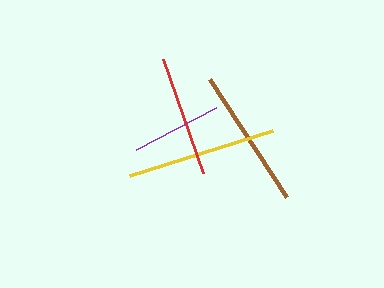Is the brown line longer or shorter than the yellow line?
The yellow line is longer than the brown line.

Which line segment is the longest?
The yellow line is the longest at approximately 150 pixels.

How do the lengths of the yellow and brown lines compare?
The yellow and brown lines are approximately the same length.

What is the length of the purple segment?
The purple segment is approximately 90 pixels long.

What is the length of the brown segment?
The brown segment is approximately 140 pixels long.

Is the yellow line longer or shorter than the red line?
The yellow line is longer than the red line.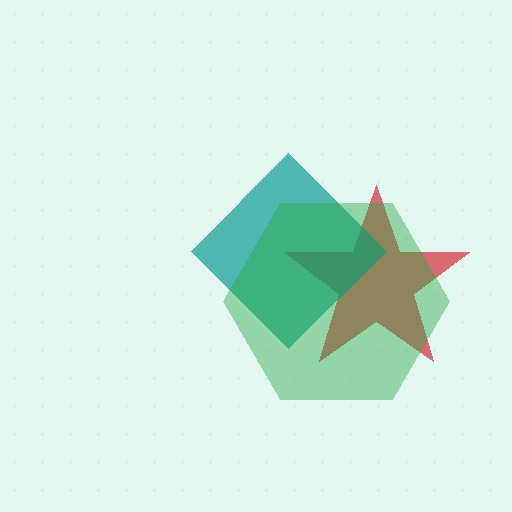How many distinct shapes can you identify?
There are 3 distinct shapes: a red star, a teal diamond, a green hexagon.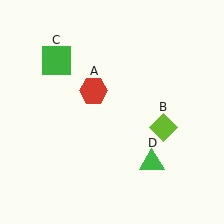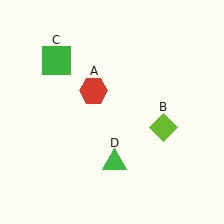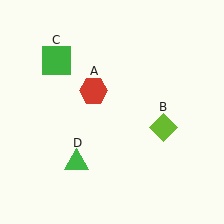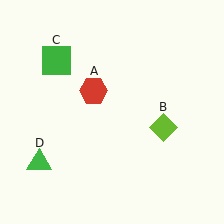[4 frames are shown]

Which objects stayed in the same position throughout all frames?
Red hexagon (object A) and lime diamond (object B) and green square (object C) remained stationary.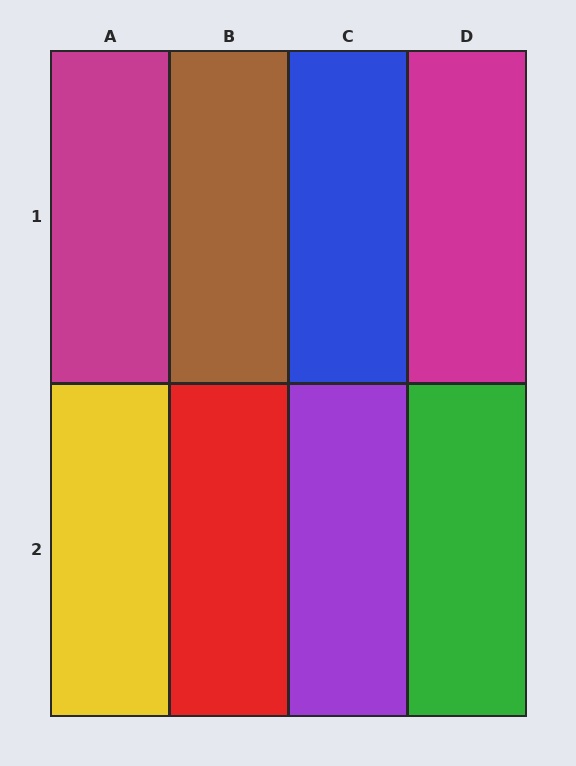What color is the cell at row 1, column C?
Blue.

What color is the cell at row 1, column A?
Magenta.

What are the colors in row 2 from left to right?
Yellow, red, purple, green.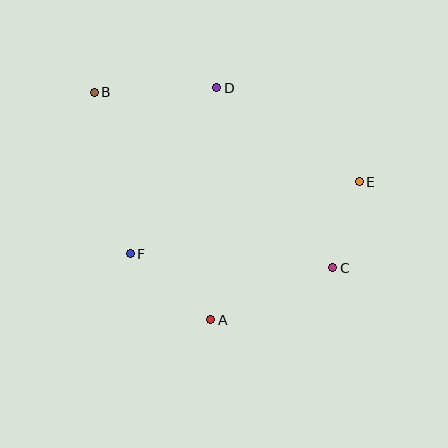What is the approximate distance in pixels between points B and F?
The distance between B and F is approximately 165 pixels.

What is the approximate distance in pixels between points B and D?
The distance between B and D is approximately 123 pixels.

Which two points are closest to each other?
Points C and E are closest to each other.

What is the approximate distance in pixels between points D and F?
The distance between D and F is approximately 187 pixels.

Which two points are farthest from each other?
Points B and C are farthest from each other.